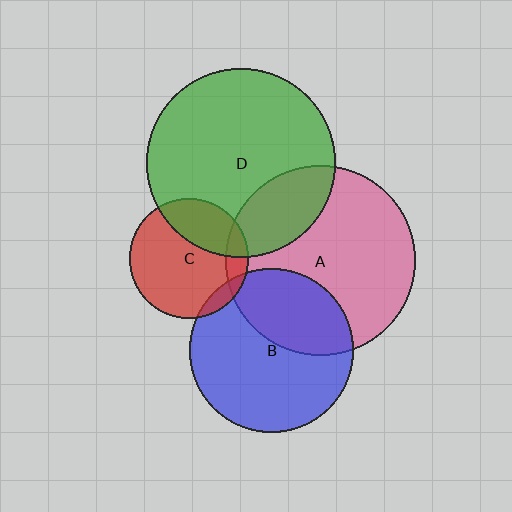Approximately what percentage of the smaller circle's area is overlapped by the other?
Approximately 30%.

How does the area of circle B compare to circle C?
Approximately 1.9 times.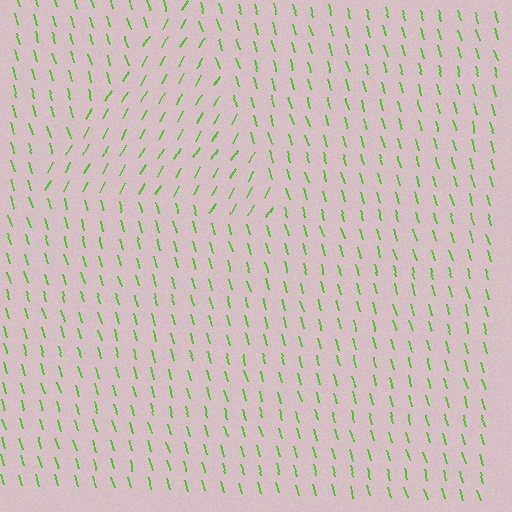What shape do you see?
I see a triangle.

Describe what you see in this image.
The image is filled with small lime line segments. A triangle region in the image has lines oriented differently from the surrounding lines, creating a visible texture boundary.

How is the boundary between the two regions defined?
The boundary is defined purely by a change in line orientation (approximately 45 degrees difference). All lines are the same color and thickness.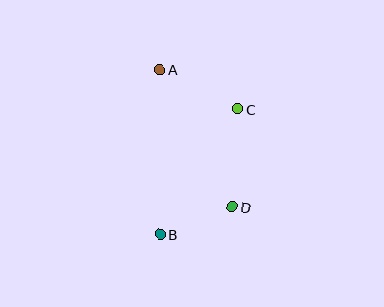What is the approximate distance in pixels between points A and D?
The distance between A and D is approximately 155 pixels.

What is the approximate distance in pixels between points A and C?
The distance between A and C is approximately 87 pixels.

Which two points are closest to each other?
Points B and D are closest to each other.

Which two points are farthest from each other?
Points A and B are farthest from each other.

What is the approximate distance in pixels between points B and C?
The distance between B and C is approximately 148 pixels.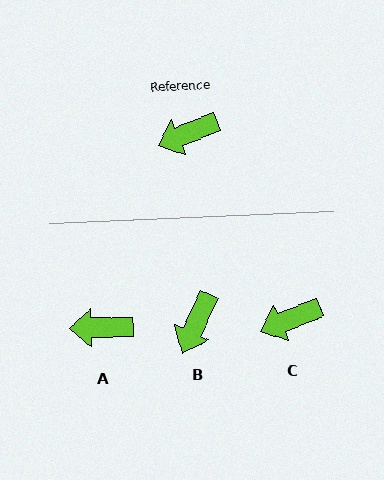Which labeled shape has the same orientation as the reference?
C.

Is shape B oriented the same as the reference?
No, it is off by about 42 degrees.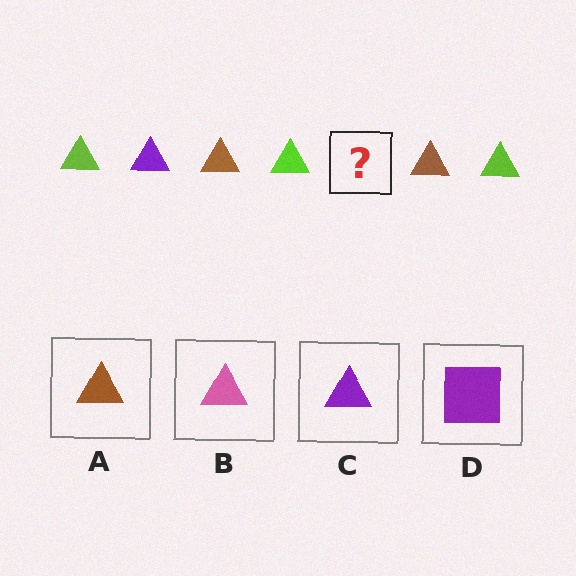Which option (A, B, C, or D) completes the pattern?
C.